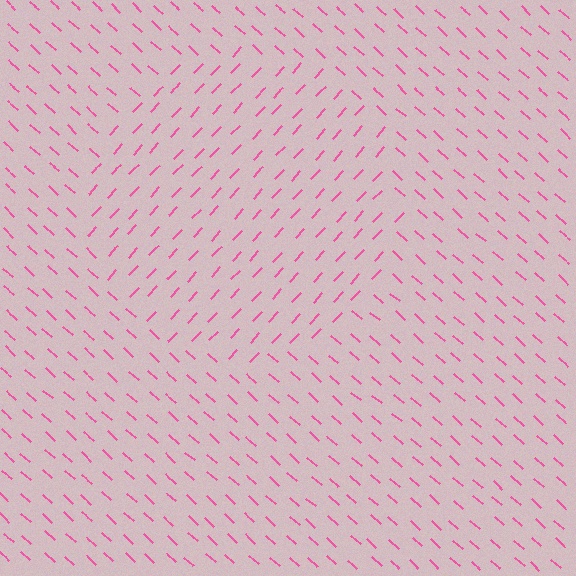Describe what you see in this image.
The image is filled with small pink line segments. A circle region in the image has lines oriented differently from the surrounding lines, creating a visible texture boundary.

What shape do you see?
I see a circle.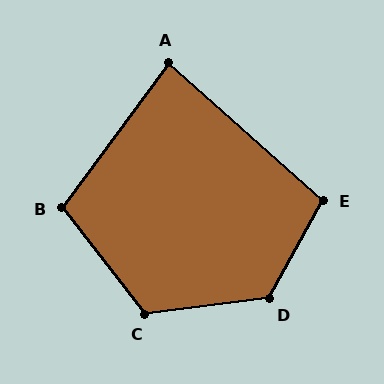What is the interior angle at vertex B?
Approximately 106 degrees (obtuse).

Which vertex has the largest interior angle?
D, at approximately 126 degrees.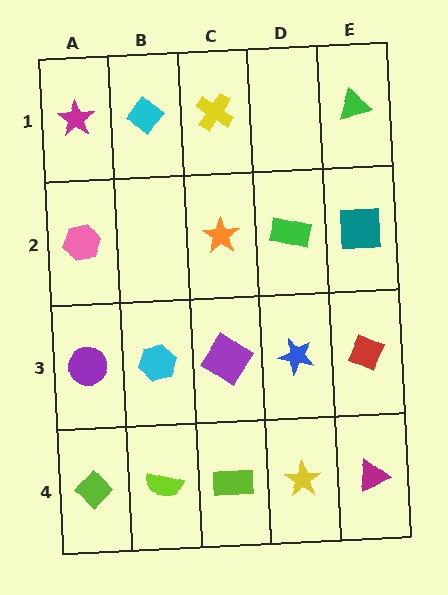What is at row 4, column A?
A lime diamond.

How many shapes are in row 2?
4 shapes.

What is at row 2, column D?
A green rectangle.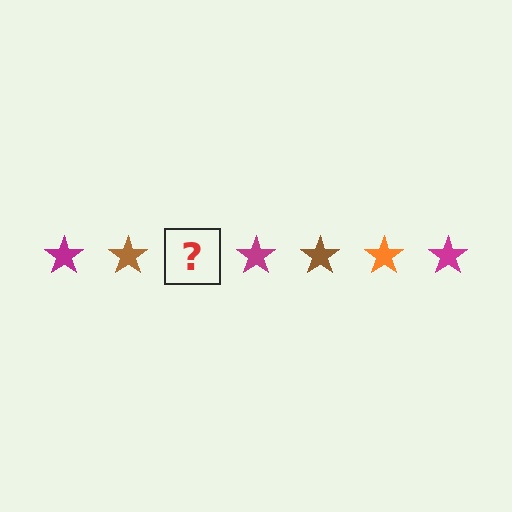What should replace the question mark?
The question mark should be replaced with an orange star.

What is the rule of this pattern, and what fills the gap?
The rule is that the pattern cycles through magenta, brown, orange stars. The gap should be filled with an orange star.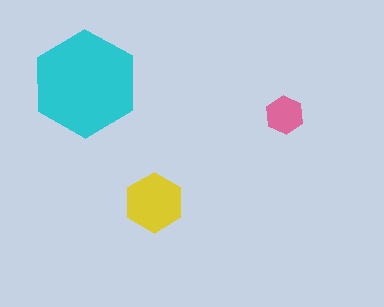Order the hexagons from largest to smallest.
the cyan one, the yellow one, the pink one.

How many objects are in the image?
There are 3 objects in the image.